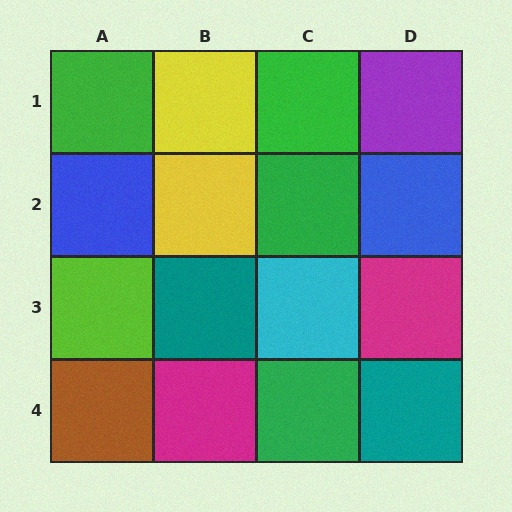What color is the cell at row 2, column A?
Blue.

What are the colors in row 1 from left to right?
Green, yellow, green, purple.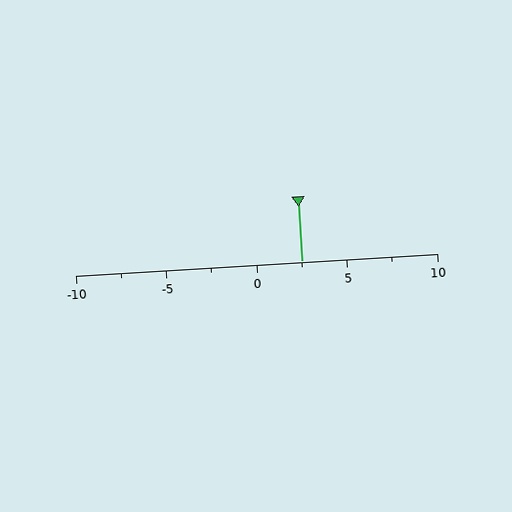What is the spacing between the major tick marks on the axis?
The major ticks are spaced 5 apart.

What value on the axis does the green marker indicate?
The marker indicates approximately 2.5.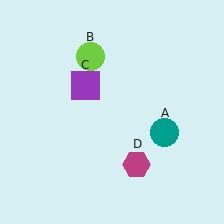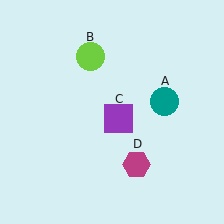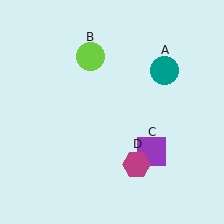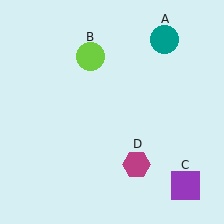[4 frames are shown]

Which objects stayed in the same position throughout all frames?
Lime circle (object B) and magenta hexagon (object D) remained stationary.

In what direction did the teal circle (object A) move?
The teal circle (object A) moved up.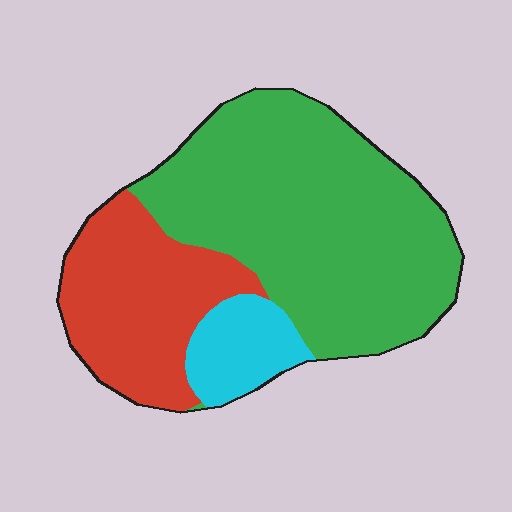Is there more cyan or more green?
Green.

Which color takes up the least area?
Cyan, at roughly 10%.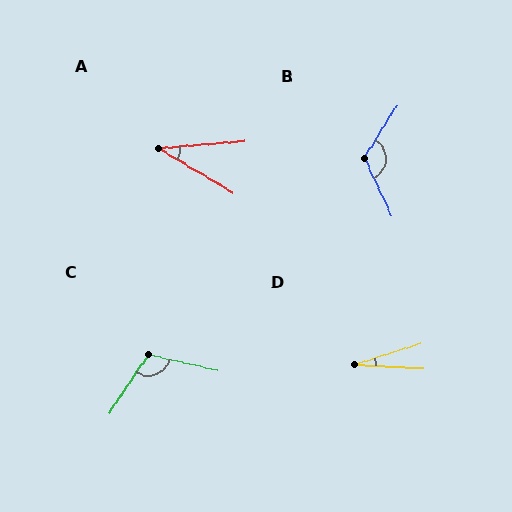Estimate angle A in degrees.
Approximately 36 degrees.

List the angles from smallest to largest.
D (21°), A (36°), C (111°), B (124°).